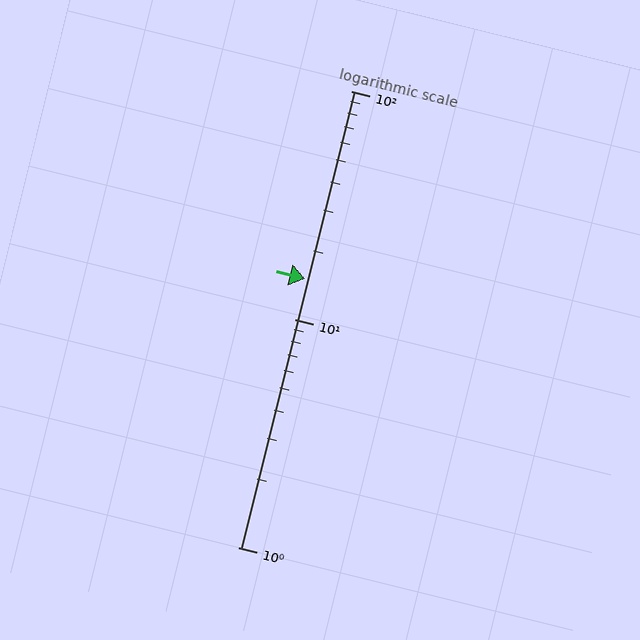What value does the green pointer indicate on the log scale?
The pointer indicates approximately 15.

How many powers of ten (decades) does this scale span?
The scale spans 2 decades, from 1 to 100.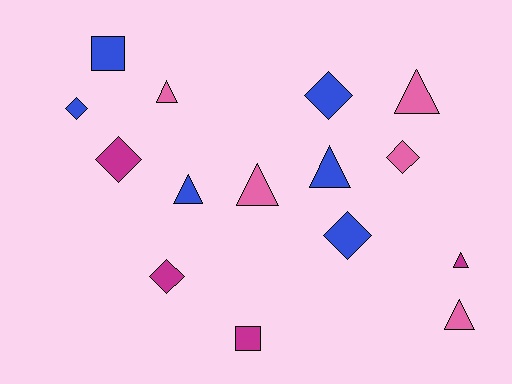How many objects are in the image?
There are 15 objects.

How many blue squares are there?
There is 1 blue square.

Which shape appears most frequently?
Triangle, with 7 objects.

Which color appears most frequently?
Blue, with 6 objects.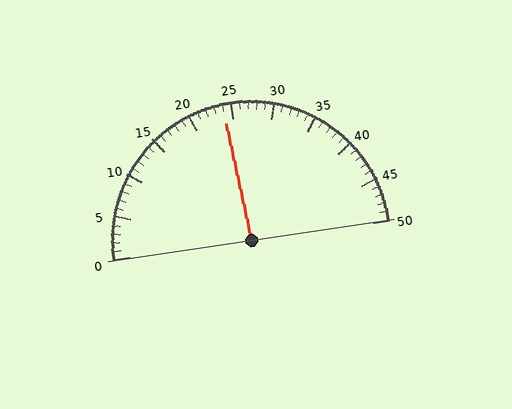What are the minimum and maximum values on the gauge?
The gauge ranges from 0 to 50.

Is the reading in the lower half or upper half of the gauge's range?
The reading is in the lower half of the range (0 to 50).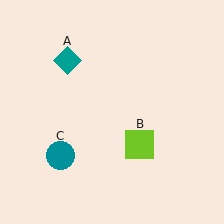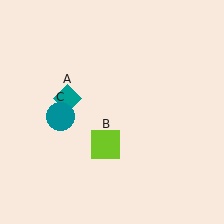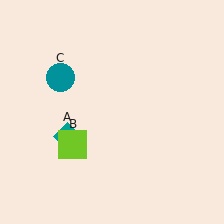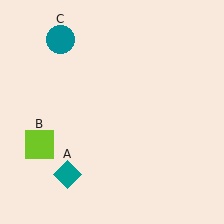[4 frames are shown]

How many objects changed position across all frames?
3 objects changed position: teal diamond (object A), lime square (object B), teal circle (object C).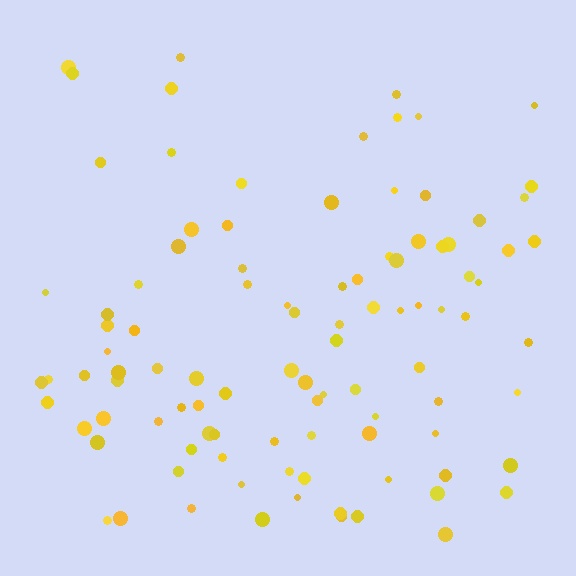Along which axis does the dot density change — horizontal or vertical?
Vertical.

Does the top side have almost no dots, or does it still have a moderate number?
Still a moderate number, just noticeably fewer than the bottom.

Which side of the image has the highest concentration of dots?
The bottom.